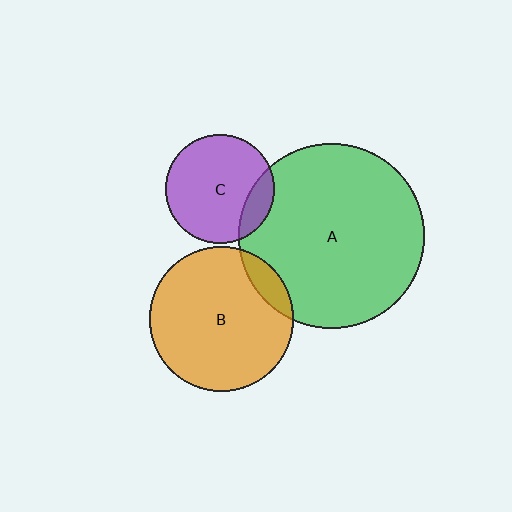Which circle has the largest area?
Circle A (green).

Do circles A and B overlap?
Yes.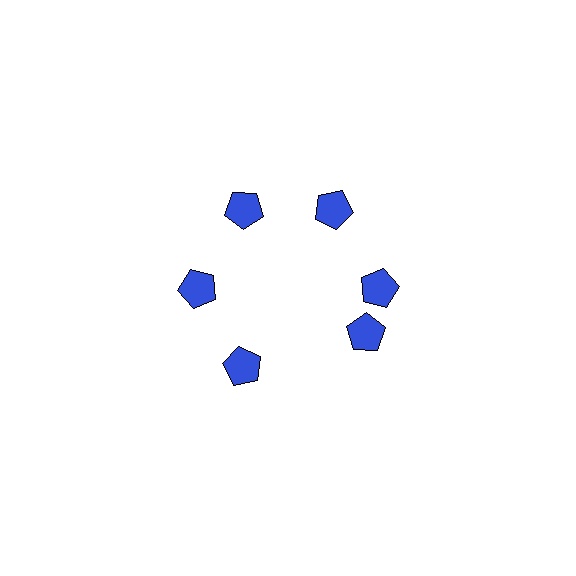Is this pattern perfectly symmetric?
No. The 6 blue pentagons are arranged in a ring, but one element near the 5 o'clock position is rotated out of alignment along the ring, breaking the 6-fold rotational symmetry.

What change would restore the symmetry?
The symmetry would be restored by rotating it back into even spacing with its neighbors so that all 6 pentagons sit at equal angles and equal distance from the center.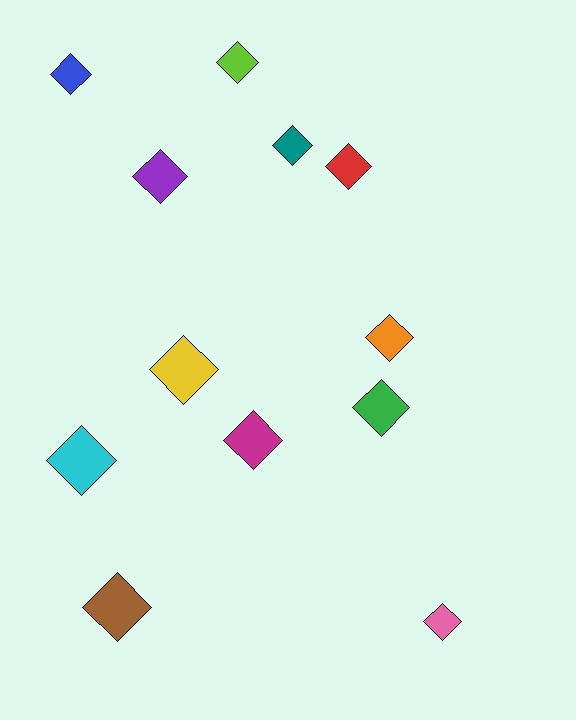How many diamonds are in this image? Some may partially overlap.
There are 12 diamonds.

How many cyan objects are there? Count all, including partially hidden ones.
There is 1 cyan object.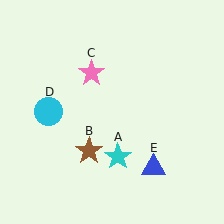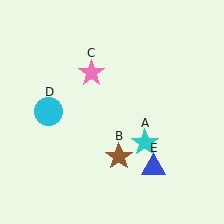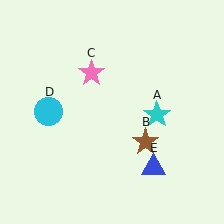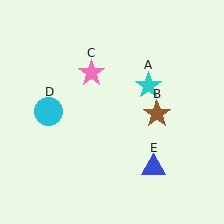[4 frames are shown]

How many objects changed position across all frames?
2 objects changed position: cyan star (object A), brown star (object B).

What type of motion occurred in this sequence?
The cyan star (object A), brown star (object B) rotated counterclockwise around the center of the scene.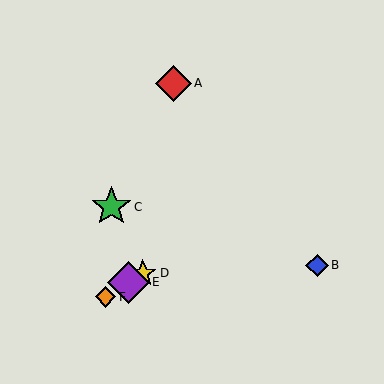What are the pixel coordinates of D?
Object D is at (143, 273).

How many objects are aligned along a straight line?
3 objects (D, E, F) are aligned along a straight line.